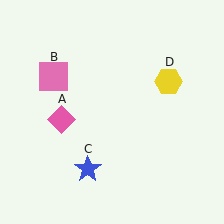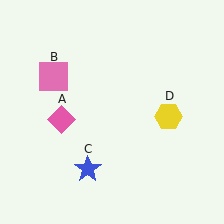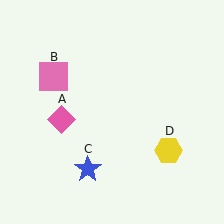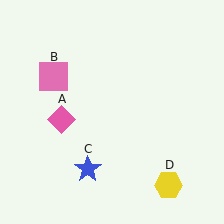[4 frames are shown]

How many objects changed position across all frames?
1 object changed position: yellow hexagon (object D).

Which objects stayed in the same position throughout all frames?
Pink diamond (object A) and pink square (object B) and blue star (object C) remained stationary.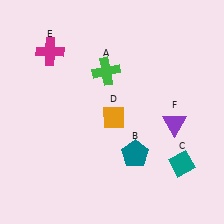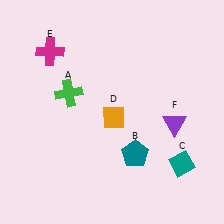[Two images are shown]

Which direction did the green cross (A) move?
The green cross (A) moved left.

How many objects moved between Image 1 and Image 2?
1 object moved between the two images.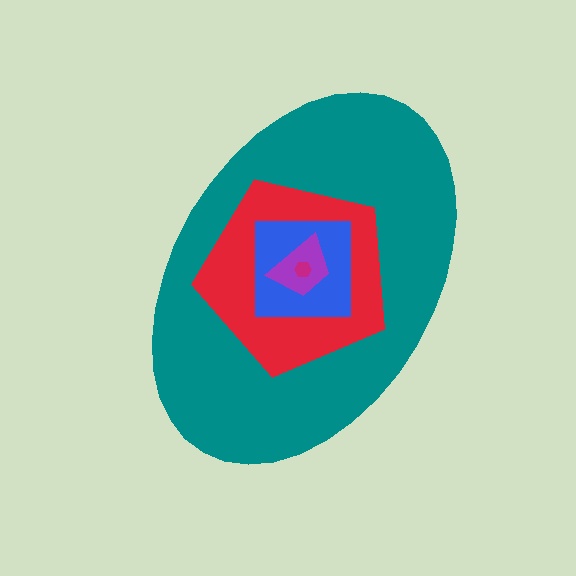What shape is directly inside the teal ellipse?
The red pentagon.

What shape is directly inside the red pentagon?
The blue square.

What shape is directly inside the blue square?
The purple trapezoid.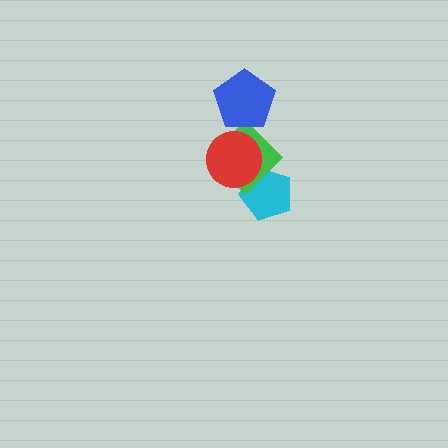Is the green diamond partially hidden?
Yes, it is partially covered by another shape.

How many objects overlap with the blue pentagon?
1 object overlaps with the blue pentagon.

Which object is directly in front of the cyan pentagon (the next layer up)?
The green diamond is directly in front of the cyan pentagon.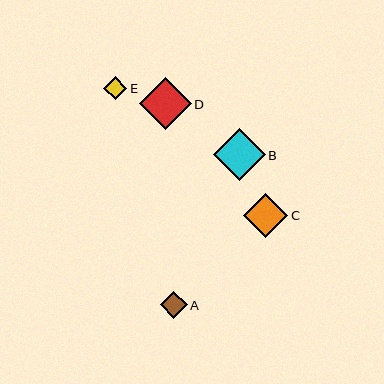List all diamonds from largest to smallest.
From largest to smallest: B, D, C, A, E.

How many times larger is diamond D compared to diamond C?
Diamond D is approximately 1.2 times the size of diamond C.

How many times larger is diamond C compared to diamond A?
Diamond C is approximately 1.6 times the size of diamond A.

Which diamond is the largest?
Diamond B is the largest with a size of approximately 52 pixels.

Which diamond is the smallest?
Diamond E is the smallest with a size of approximately 23 pixels.